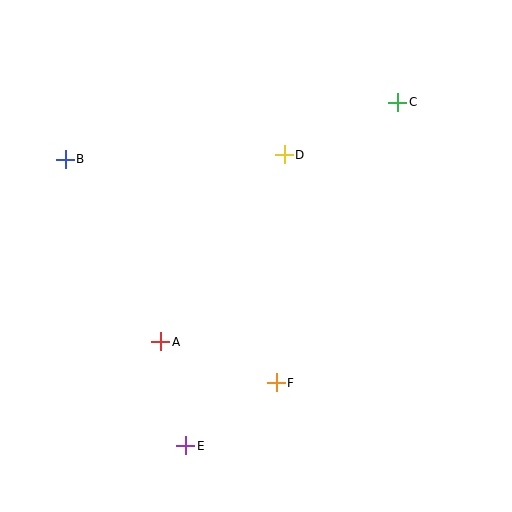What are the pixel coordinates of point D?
Point D is at (284, 155).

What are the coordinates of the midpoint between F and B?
The midpoint between F and B is at (171, 271).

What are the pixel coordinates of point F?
Point F is at (276, 383).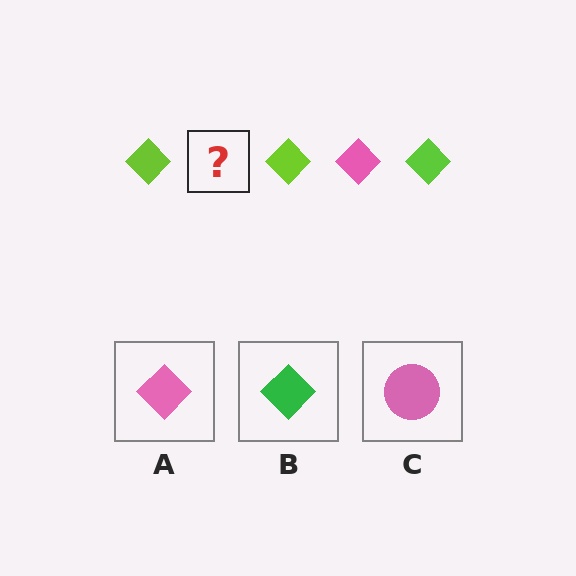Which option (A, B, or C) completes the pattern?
A.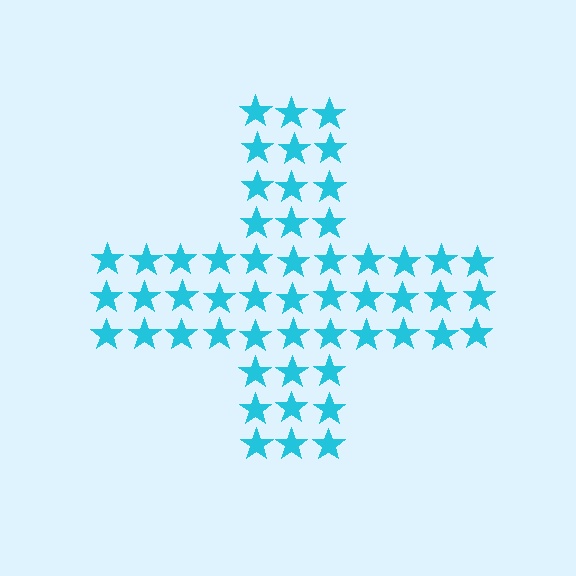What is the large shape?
The large shape is a cross.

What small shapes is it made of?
It is made of small stars.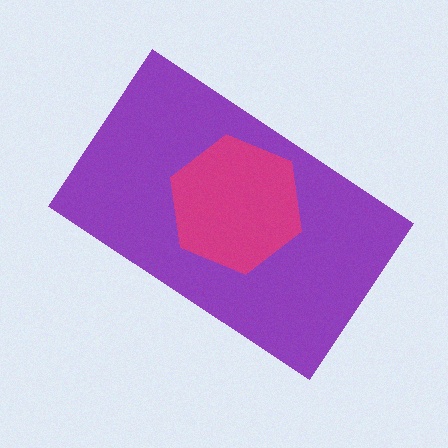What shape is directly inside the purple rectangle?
The magenta hexagon.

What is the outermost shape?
The purple rectangle.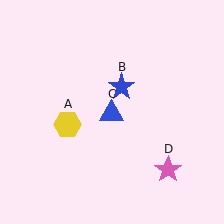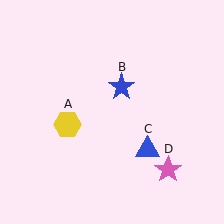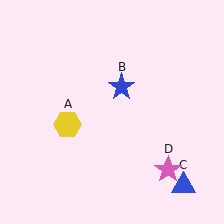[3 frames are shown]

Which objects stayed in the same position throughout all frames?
Yellow hexagon (object A) and blue star (object B) and pink star (object D) remained stationary.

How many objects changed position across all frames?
1 object changed position: blue triangle (object C).